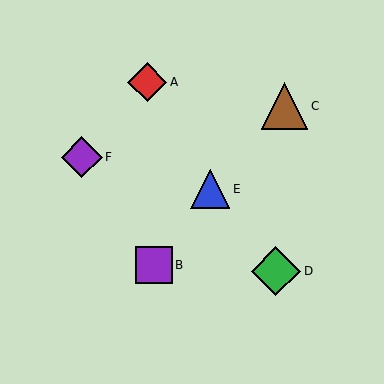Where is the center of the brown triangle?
The center of the brown triangle is at (284, 106).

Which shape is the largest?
The green diamond (labeled D) is the largest.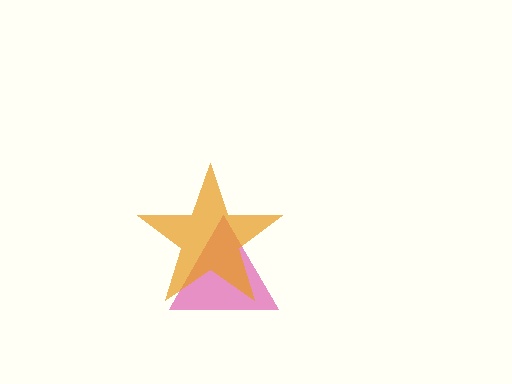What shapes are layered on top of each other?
The layered shapes are: a pink triangle, an orange star.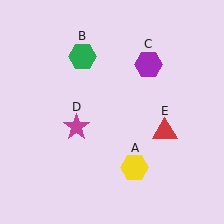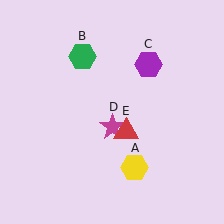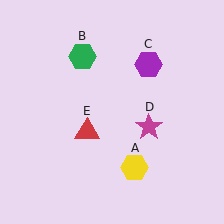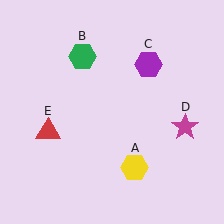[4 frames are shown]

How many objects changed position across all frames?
2 objects changed position: magenta star (object D), red triangle (object E).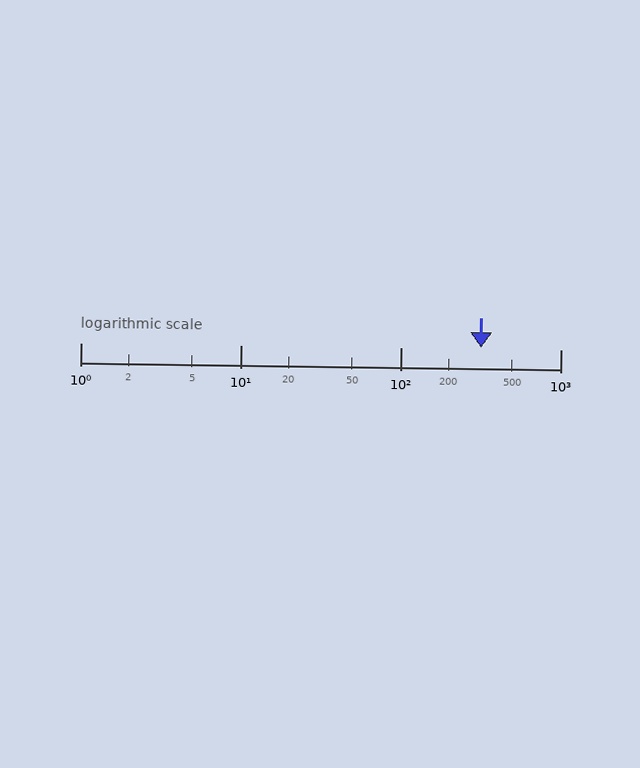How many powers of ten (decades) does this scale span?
The scale spans 3 decades, from 1 to 1000.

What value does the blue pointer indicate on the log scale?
The pointer indicates approximately 320.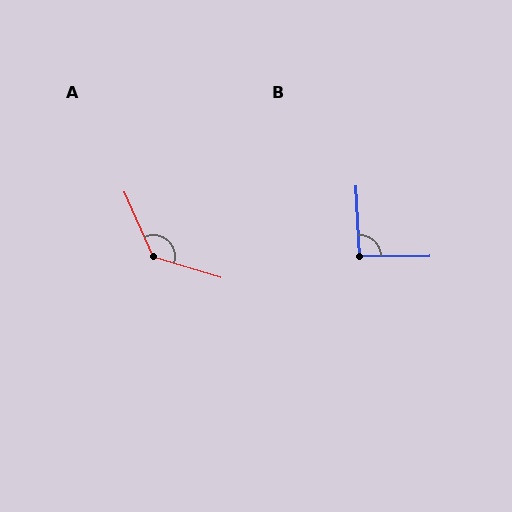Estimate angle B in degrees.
Approximately 93 degrees.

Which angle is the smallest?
B, at approximately 93 degrees.